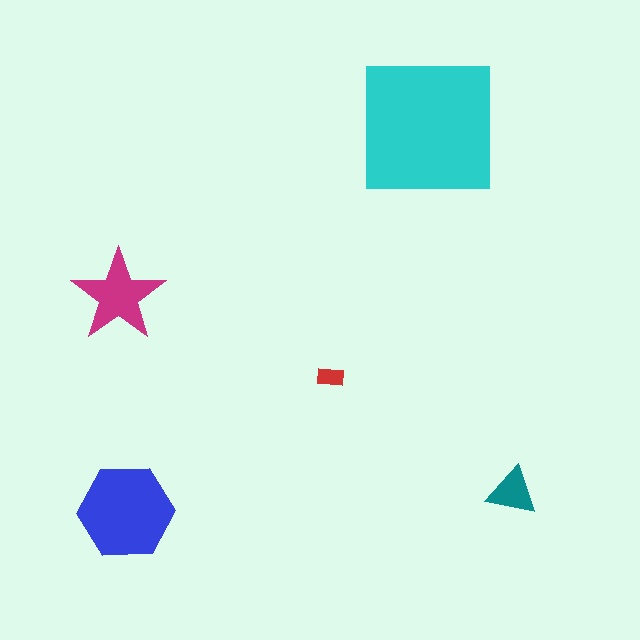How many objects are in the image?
There are 5 objects in the image.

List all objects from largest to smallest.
The cyan square, the blue hexagon, the magenta star, the teal triangle, the red rectangle.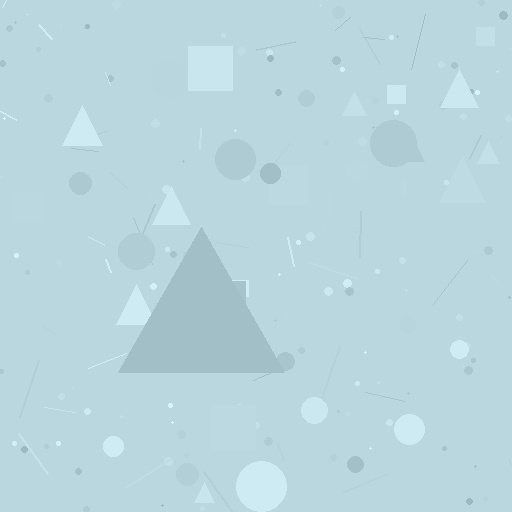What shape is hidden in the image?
A triangle is hidden in the image.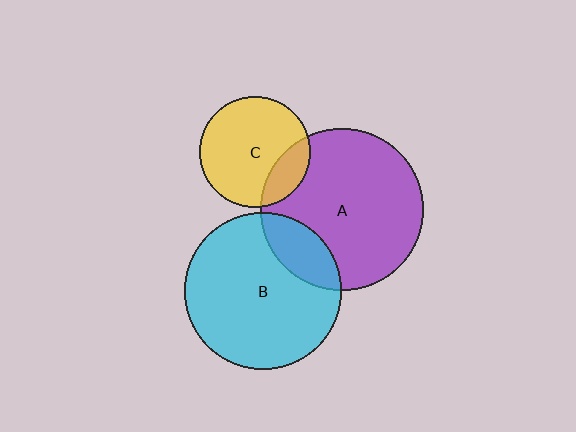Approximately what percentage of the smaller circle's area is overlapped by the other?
Approximately 20%.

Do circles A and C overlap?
Yes.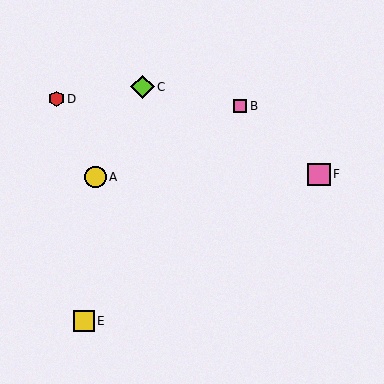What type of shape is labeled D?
Shape D is a red hexagon.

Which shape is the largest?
The lime diamond (labeled C) is the largest.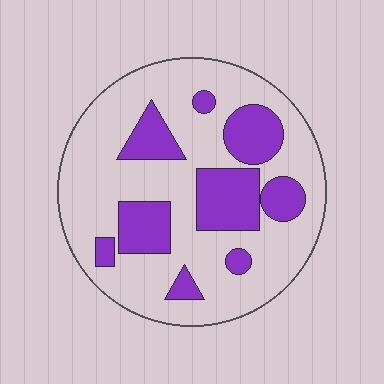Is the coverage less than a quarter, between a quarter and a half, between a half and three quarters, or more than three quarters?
Between a quarter and a half.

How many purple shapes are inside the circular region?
9.